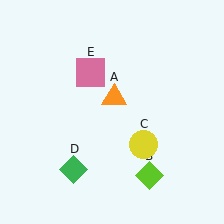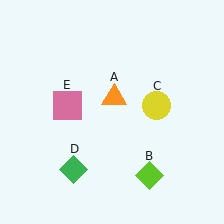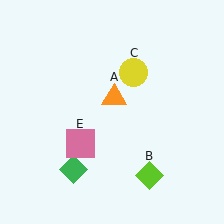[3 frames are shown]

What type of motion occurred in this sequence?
The yellow circle (object C), pink square (object E) rotated counterclockwise around the center of the scene.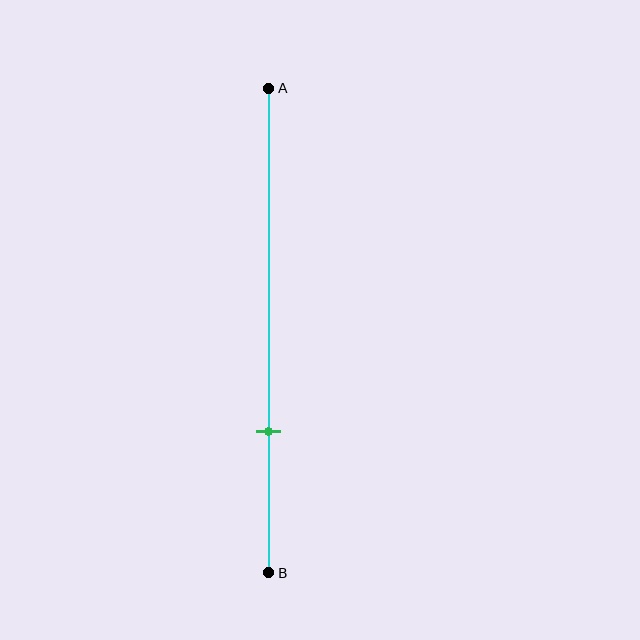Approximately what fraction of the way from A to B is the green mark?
The green mark is approximately 70% of the way from A to B.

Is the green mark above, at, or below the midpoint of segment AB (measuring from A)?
The green mark is below the midpoint of segment AB.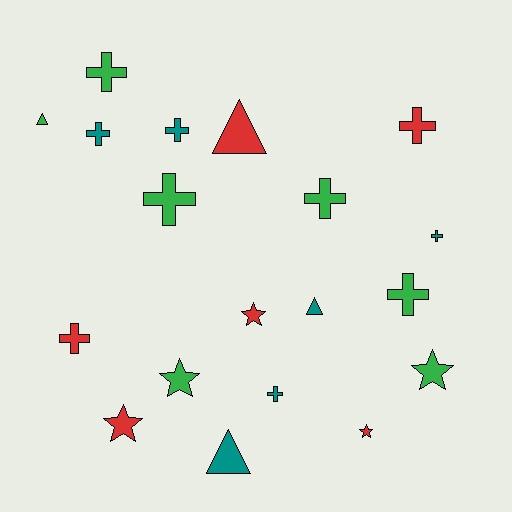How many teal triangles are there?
There are 2 teal triangles.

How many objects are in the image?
There are 19 objects.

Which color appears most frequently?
Green, with 7 objects.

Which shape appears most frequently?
Cross, with 10 objects.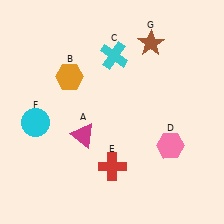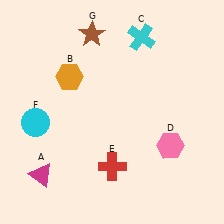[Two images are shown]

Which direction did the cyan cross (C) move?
The cyan cross (C) moved right.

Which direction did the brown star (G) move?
The brown star (G) moved left.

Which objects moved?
The objects that moved are: the magenta triangle (A), the cyan cross (C), the brown star (G).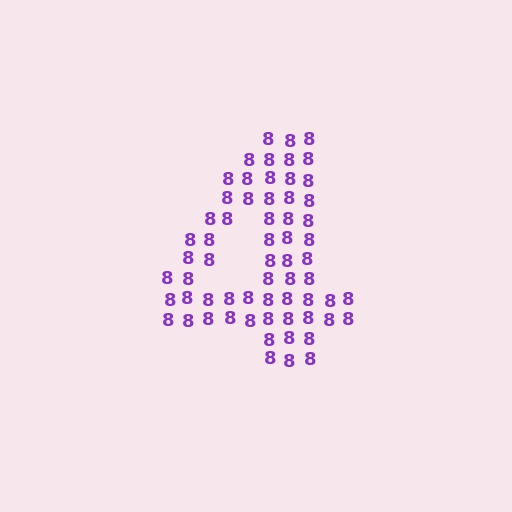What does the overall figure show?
The overall figure shows the digit 4.